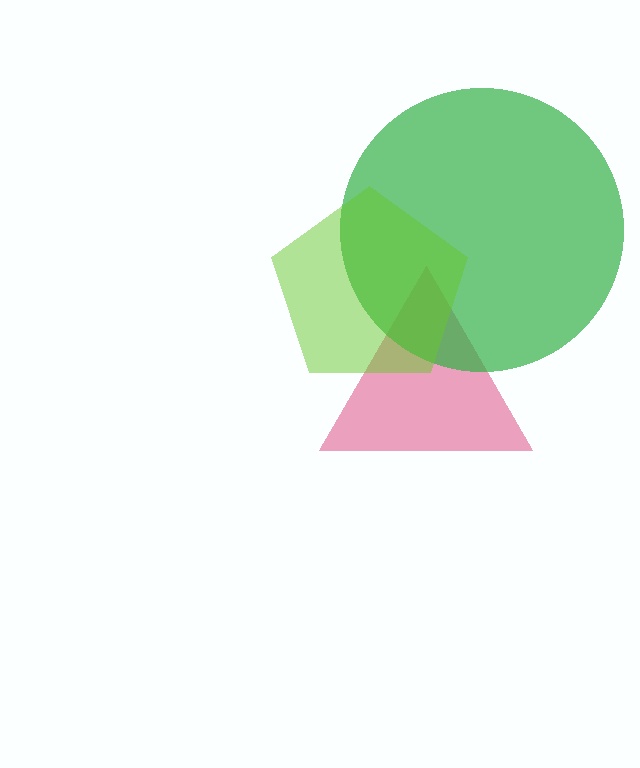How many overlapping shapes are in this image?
There are 3 overlapping shapes in the image.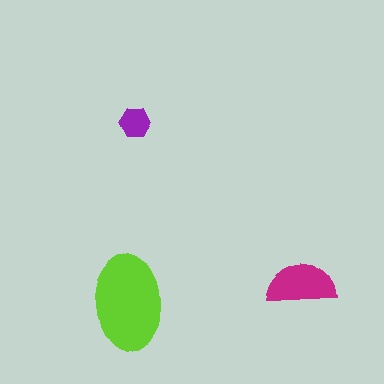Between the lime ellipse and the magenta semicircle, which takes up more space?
The lime ellipse.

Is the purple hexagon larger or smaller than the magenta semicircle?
Smaller.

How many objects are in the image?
There are 3 objects in the image.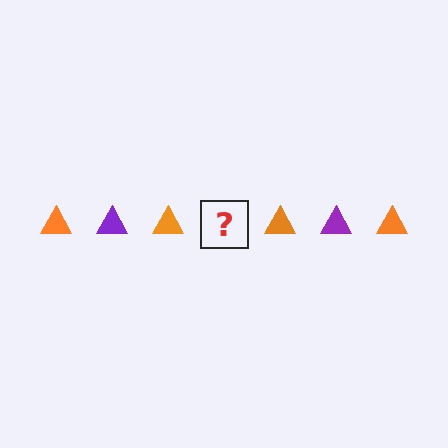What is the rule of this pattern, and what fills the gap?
The rule is that the pattern cycles through orange, purple triangles. The gap should be filled with a purple triangle.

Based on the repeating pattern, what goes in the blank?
The blank should be a purple triangle.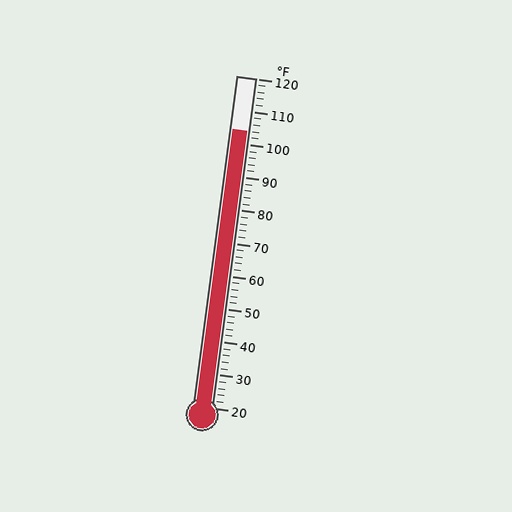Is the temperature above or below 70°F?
The temperature is above 70°F.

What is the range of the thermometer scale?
The thermometer scale ranges from 20°F to 120°F.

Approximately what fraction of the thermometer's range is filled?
The thermometer is filled to approximately 85% of its range.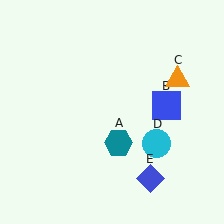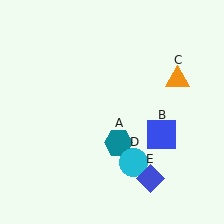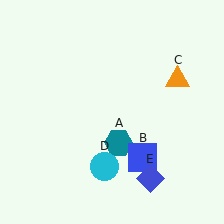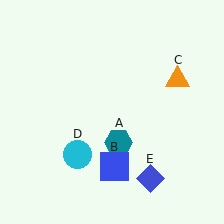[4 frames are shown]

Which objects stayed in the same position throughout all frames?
Teal hexagon (object A) and orange triangle (object C) and blue diamond (object E) remained stationary.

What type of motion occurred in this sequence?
The blue square (object B), cyan circle (object D) rotated clockwise around the center of the scene.